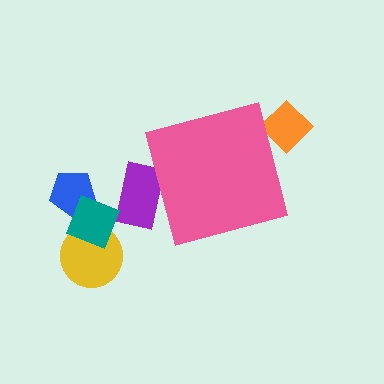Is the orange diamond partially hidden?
Yes, the orange diamond is partially hidden behind the pink square.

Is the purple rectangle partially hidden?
Yes, the purple rectangle is partially hidden behind the pink square.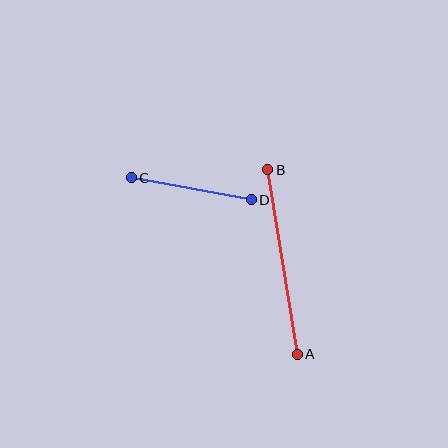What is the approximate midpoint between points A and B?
The midpoint is at approximately (282, 262) pixels.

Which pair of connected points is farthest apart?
Points A and B are farthest apart.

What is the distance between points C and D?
The distance is approximately 122 pixels.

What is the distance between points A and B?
The distance is approximately 187 pixels.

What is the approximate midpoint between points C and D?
The midpoint is at approximately (191, 189) pixels.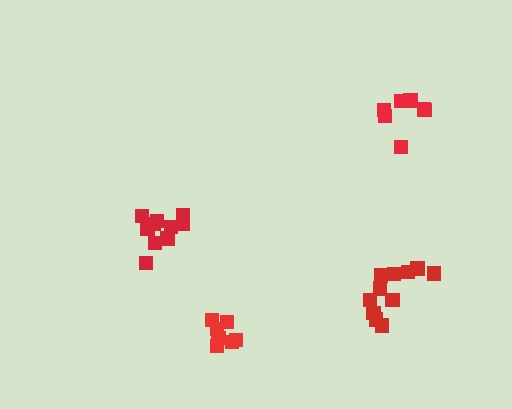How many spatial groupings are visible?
There are 4 spatial groupings.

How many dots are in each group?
Group 1: 7 dots, Group 2: 11 dots, Group 3: 7 dots, Group 4: 10 dots (35 total).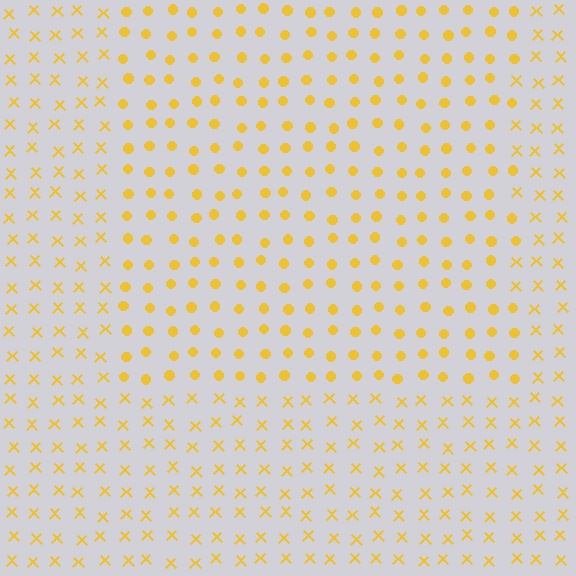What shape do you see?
I see a rectangle.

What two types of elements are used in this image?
The image uses circles inside the rectangle region and X marks outside it.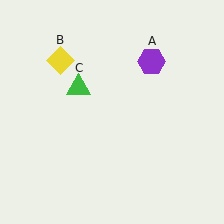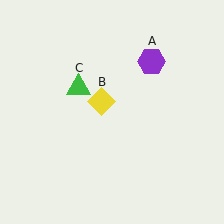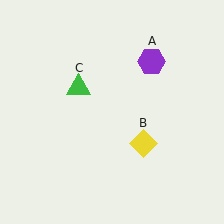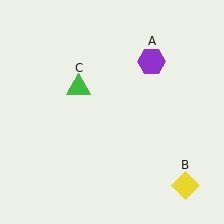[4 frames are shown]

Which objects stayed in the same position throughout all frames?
Purple hexagon (object A) and green triangle (object C) remained stationary.